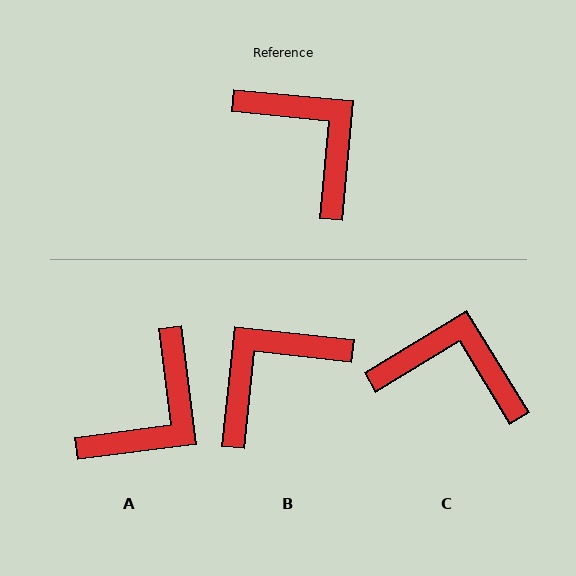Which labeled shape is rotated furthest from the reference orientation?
B, about 89 degrees away.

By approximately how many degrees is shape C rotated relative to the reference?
Approximately 37 degrees counter-clockwise.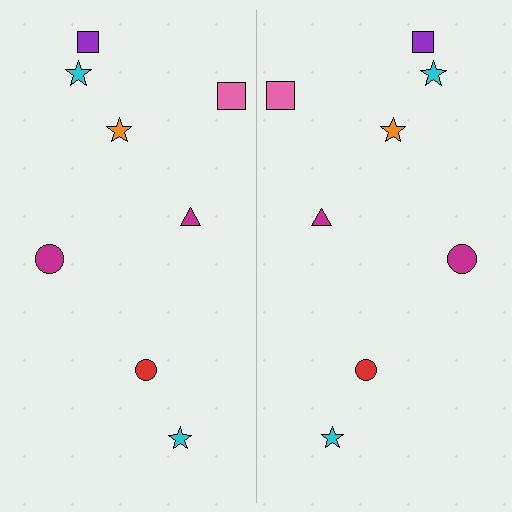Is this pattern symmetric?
Yes, this pattern has bilateral (reflection) symmetry.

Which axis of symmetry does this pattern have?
The pattern has a vertical axis of symmetry running through the center of the image.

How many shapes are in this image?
There are 16 shapes in this image.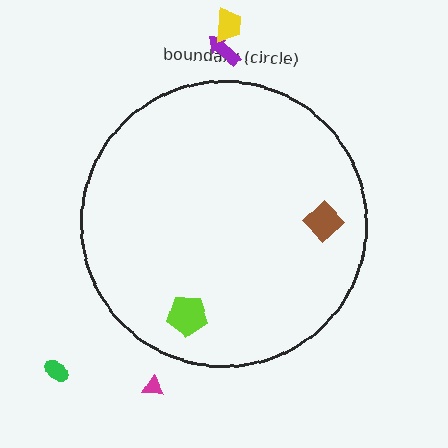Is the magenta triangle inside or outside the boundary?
Outside.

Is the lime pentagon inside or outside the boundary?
Inside.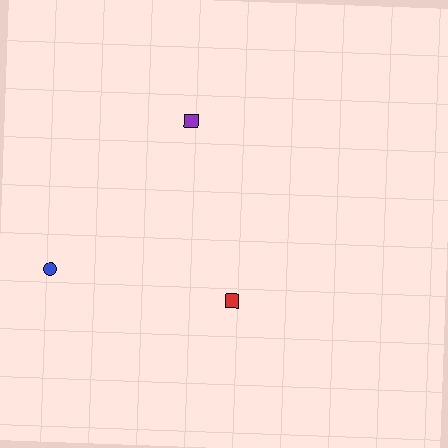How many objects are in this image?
There are 3 objects.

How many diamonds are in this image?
There are no diamonds.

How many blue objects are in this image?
There is 1 blue object.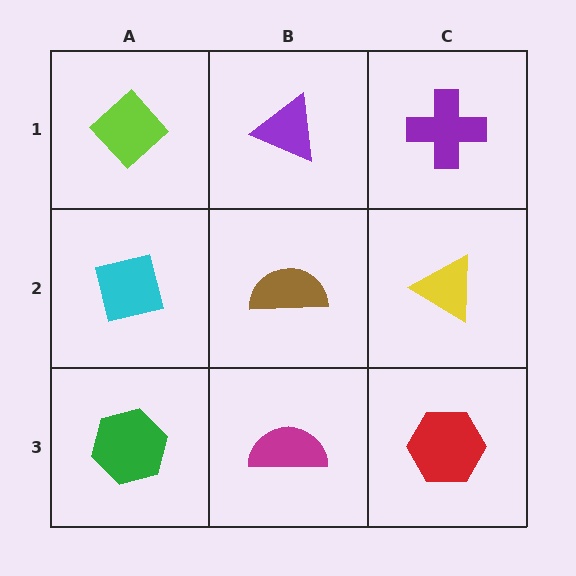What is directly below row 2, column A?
A green hexagon.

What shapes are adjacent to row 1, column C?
A yellow triangle (row 2, column C), a purple triangle (row 1, column B).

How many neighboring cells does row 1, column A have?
2.